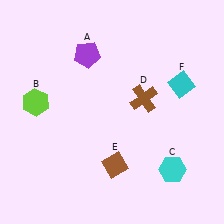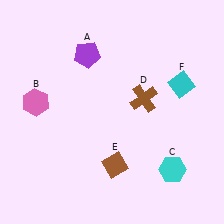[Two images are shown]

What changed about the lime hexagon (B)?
In Image 1, B is lime. In Image 2, it changed to pink.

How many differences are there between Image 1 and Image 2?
There is 1 difference between the two images.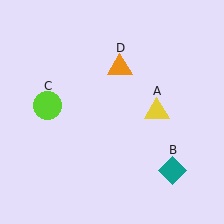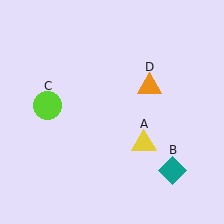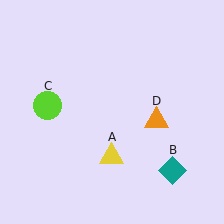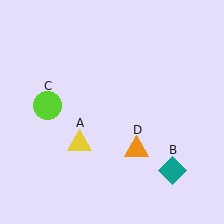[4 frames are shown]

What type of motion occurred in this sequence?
The yellow triangle (object A), orange triangle (object D) rotated clockwise around the center of the scene.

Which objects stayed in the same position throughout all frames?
Teal diamond (object B) and lime circle (object C) remained stationary.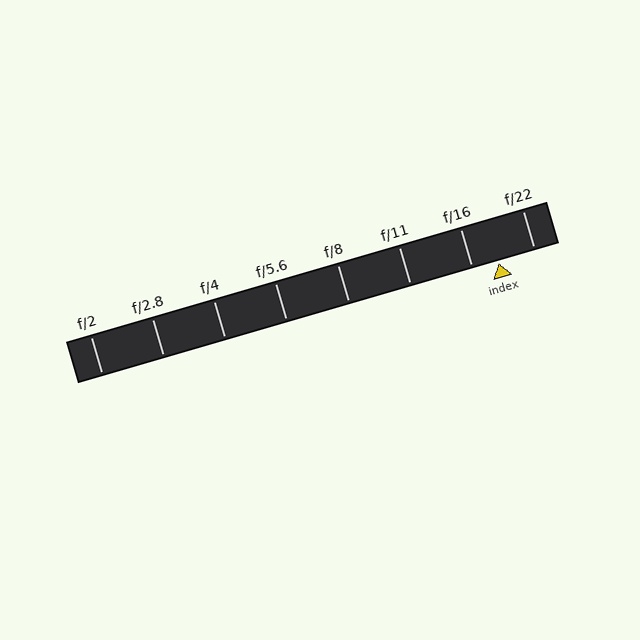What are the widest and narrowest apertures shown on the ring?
The widest aperture shown is f/2 and the narrowest is f/22.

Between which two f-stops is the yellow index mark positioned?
The index mark is between f/16 and f/22.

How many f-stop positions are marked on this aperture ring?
There are 8 f-stop positions marked.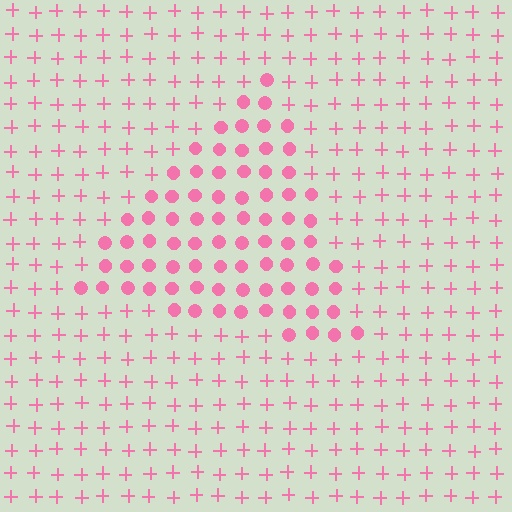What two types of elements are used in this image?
The image uses circles inside the triangle region and plus signs outside it.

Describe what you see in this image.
The image is filled with small pink elements arranged in a uniform grid. A triangle-shaped region contains circles, while the surrounding area contains plus signs. The boundary is defined purely by the change in element shape.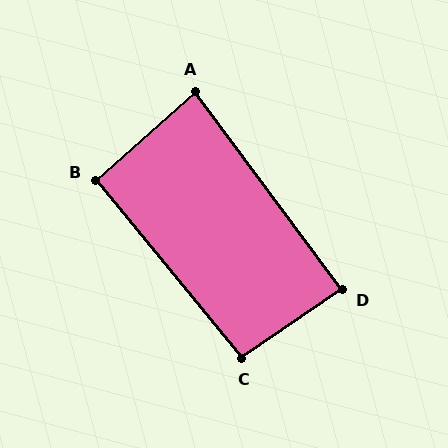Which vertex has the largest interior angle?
C, at approximately 95 degrees.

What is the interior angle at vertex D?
Approximately 88 degrees (approximately right).